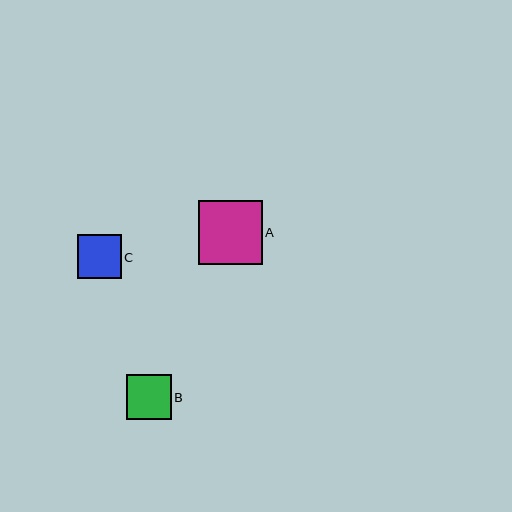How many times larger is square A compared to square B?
Square A is approximately 1.4 times the size of square B.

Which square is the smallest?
Square C is the smallest with a size of approximately 44 pixels.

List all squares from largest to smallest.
From largest to smallest: A, B, C.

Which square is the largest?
Square A is the largest with a size of approximately 63 pixels.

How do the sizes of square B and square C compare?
Square B and square C are approximately the same size.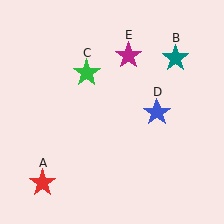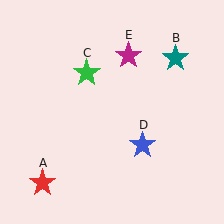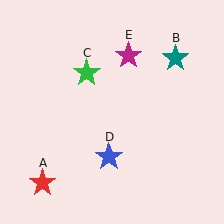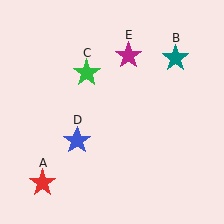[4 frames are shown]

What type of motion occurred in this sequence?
The blue star (object D) rotated clockwise around the center of the scene.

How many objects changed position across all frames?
1 object changed position: blue star (object D).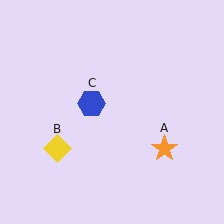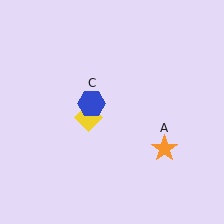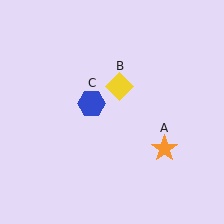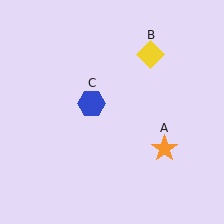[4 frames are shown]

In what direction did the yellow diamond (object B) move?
The yellow diamond (object B) moved up and to the right.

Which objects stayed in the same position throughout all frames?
Orange star (object A) and blue hexagon (object C) remained stationary.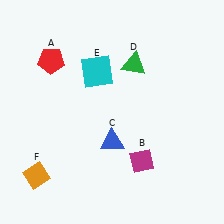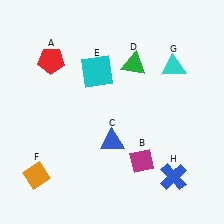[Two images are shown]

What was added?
A cyan triangle (G), a blue cross (H) were added in Image 2.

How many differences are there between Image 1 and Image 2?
There are 2 differences between the two images.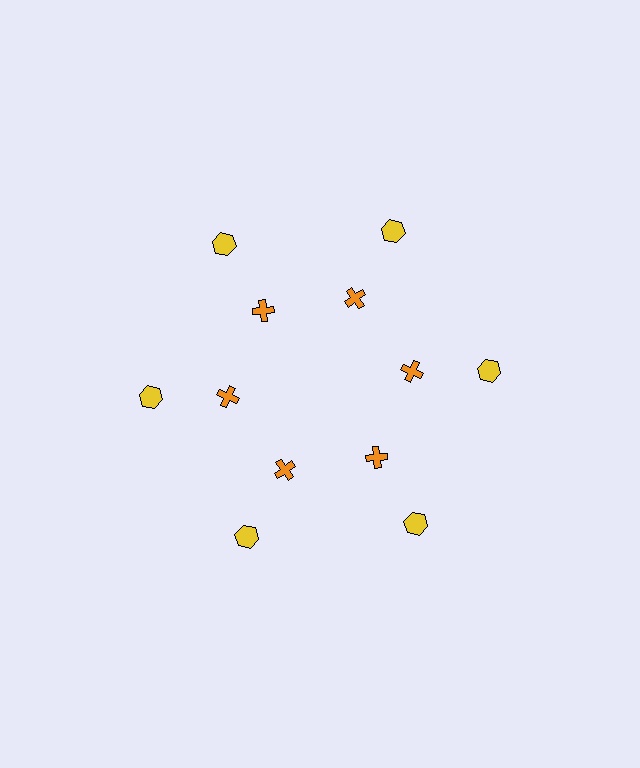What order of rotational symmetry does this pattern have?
This pattern has 6-fold rotational symmetry.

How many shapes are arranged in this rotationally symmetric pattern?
There are 12 shapes, arranged in 6 groups of 2.